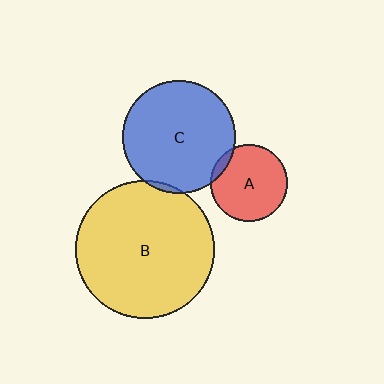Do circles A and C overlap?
Yes.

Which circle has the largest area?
Circle B (yellow).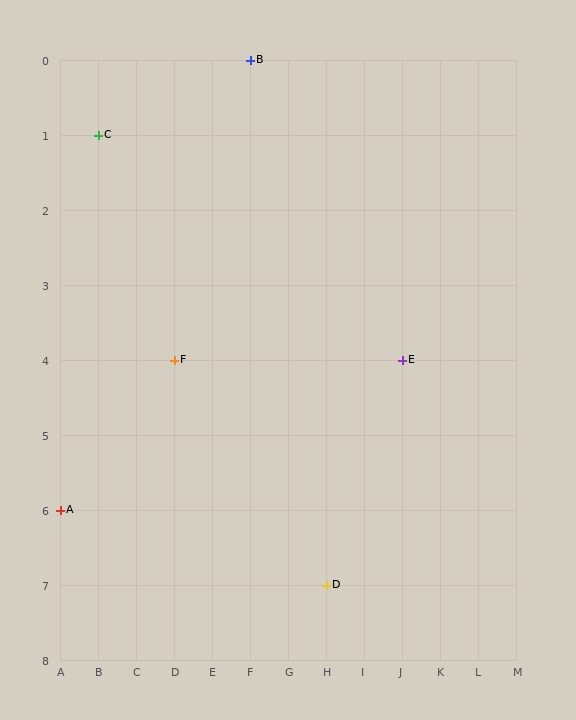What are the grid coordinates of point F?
Point F is at grid coordinates (D, 4).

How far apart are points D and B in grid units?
Points D and B are 2 columns and 7 rows apart (about 7.3 grid units diagonally).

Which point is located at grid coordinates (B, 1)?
Point C is at (B, 1).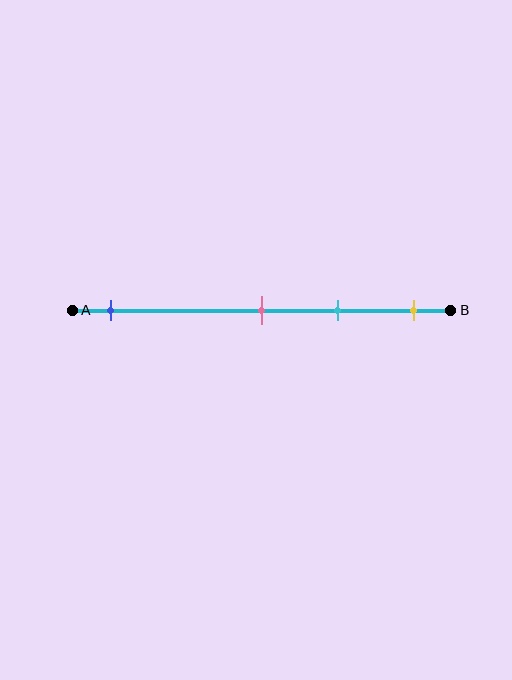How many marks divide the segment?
There are 4 marks dividing the segment.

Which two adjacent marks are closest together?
The pink and cyan marks are the closest adjacent pair.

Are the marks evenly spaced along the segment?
No, the marks are not evenly spaced.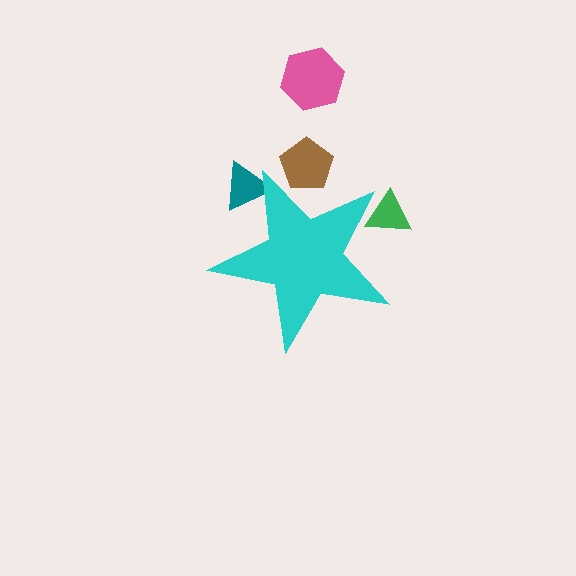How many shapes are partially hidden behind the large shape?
3 shapes are partially hidden.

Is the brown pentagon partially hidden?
Yes, the brown pentagon is partially hidden behind the cyan star.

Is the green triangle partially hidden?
Yes, the green triangle is partially hidden behind the cyan star.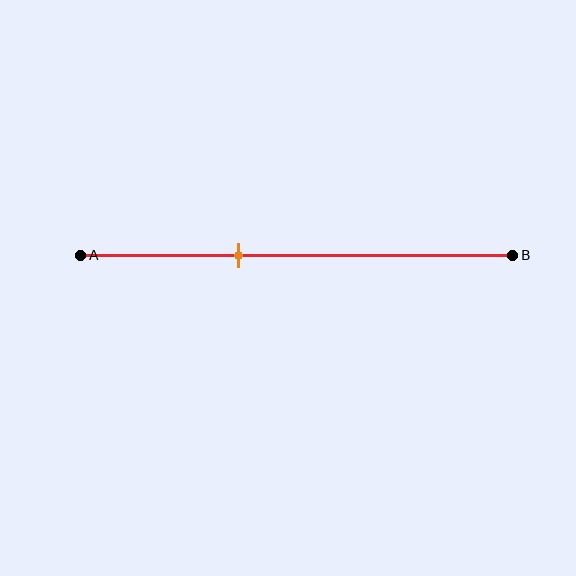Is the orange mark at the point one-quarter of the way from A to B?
No, the mark is at about 35% from A, not at the 25% one-quarter point.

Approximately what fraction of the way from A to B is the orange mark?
The orange mark is approximately 35% of the way from A to B.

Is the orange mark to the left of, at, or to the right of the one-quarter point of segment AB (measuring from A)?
The orange mark is to the right of the one-quarter point of segment AB.